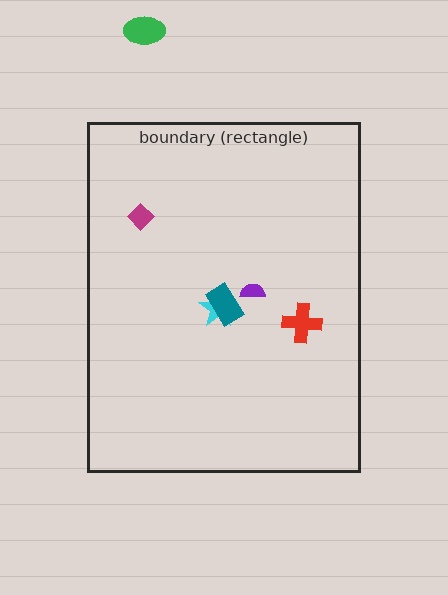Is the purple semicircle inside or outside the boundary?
Inside.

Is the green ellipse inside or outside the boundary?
Outside.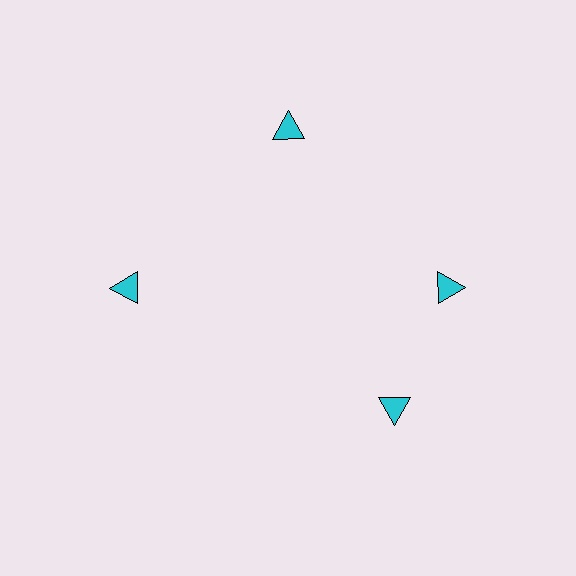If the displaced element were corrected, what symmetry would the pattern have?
It would have 4-fold rotational symmetry — the pattern would map onto itself every 90 degrees.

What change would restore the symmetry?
The symmetry would be restored by rotating it back into even spacing with its neighbors so that all 4 triangles sit at equal angles and equal distance from the center.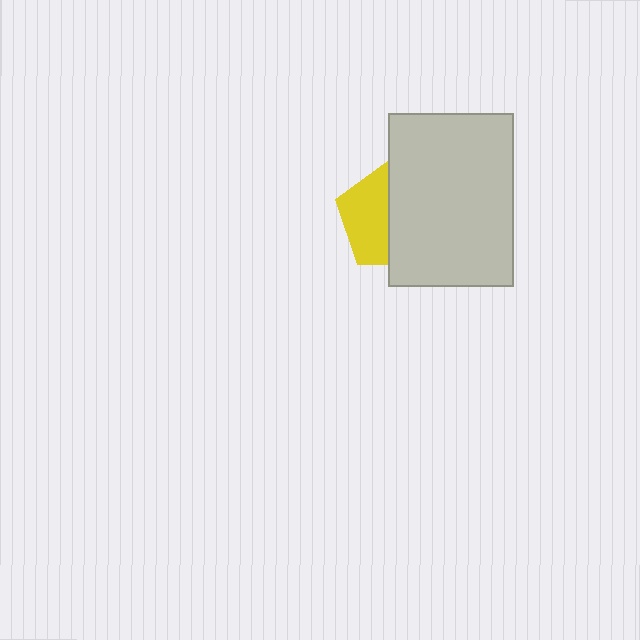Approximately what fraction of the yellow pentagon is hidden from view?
Roughly 55% of the yellow pentagon is hidden behind the light gray rectangle.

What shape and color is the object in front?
The object in front is a light gray rectangle.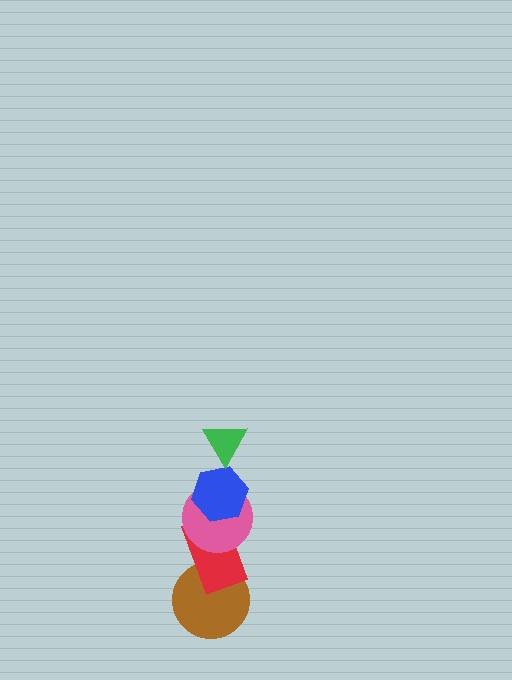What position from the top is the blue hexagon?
The blue hexagon is 2nd from the top.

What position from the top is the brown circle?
The brown circle is 5th from the top.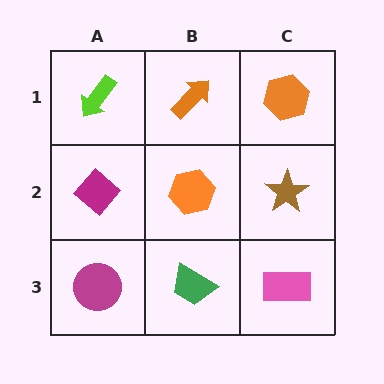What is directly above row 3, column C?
A brown star.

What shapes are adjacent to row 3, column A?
A magenta diamond (row 2, column A), a green trapezoid (row 3, column B).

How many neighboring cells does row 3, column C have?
2.